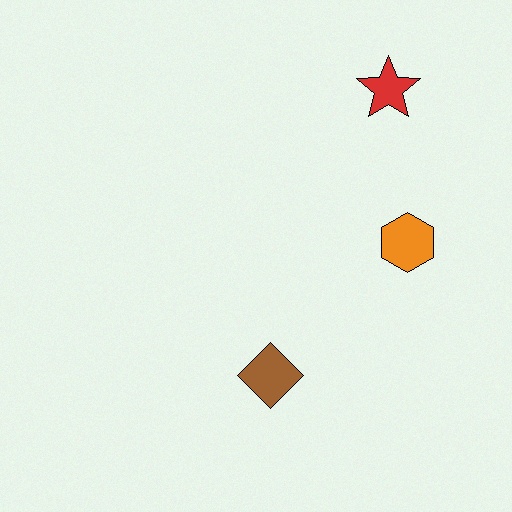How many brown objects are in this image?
There is 1 brown object.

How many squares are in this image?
There are no squares.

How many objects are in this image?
There are 3 objects.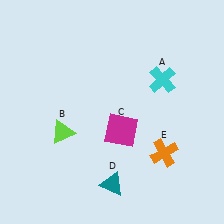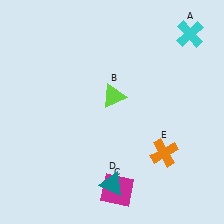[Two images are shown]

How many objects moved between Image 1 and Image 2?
3 objects moved between the two images.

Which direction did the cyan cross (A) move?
The cyan cross (A) moved up.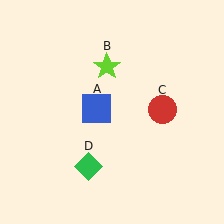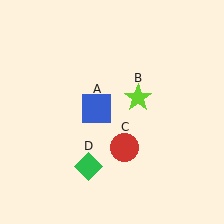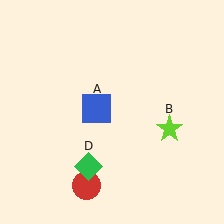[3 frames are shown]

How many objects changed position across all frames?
2 objects changed position: lime star (object B), red circle (object C).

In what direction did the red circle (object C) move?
The red circle (object C) moved down and to the left.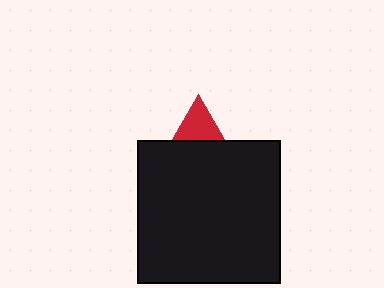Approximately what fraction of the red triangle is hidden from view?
Roughly 65% of the red triangle is hidden behind the black square.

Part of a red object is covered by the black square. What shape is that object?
It is a triangle.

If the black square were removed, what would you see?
You would see the complete red triangle.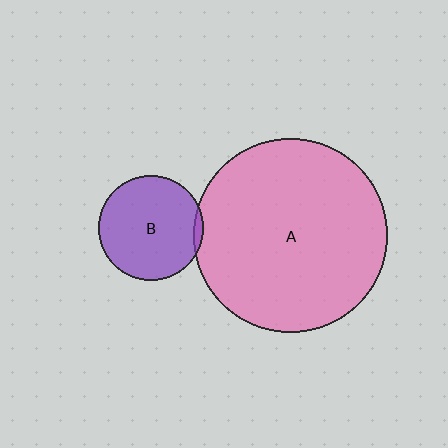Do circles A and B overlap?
Yes.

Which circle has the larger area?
Circle A (pink).